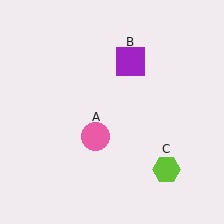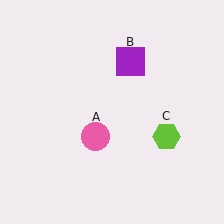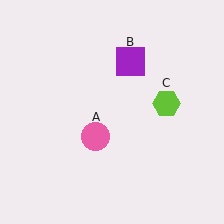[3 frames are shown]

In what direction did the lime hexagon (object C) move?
The lime hexagon (object C) moved up.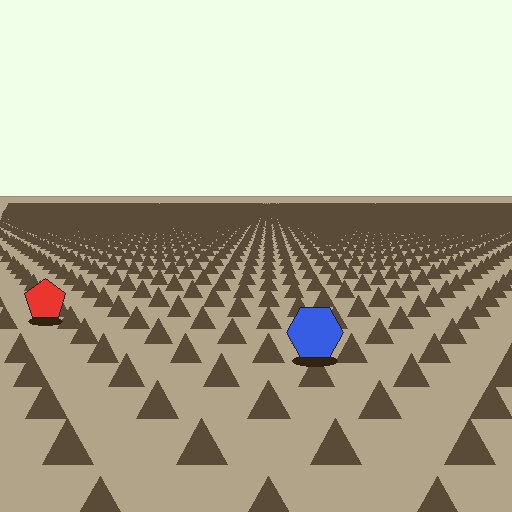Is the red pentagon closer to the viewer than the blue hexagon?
No. The blue hexagon is closer — you can tell from the texture gradient: the ground texture is coarser near it.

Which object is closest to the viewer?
The blue hexagon is closest. The texture marks near it are larger and more spread out.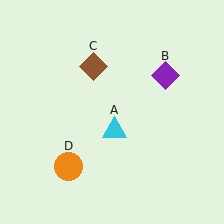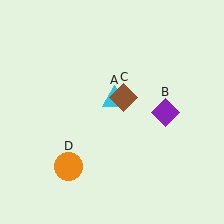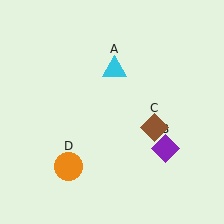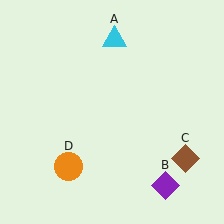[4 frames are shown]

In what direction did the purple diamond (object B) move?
The purple diamond (object B) moved down.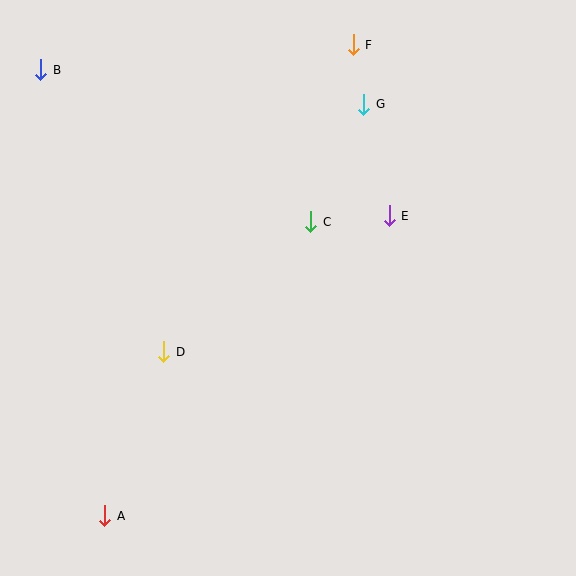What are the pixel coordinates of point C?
Point C is at (311, 222).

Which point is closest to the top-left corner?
Point B is closest to the top-left corner.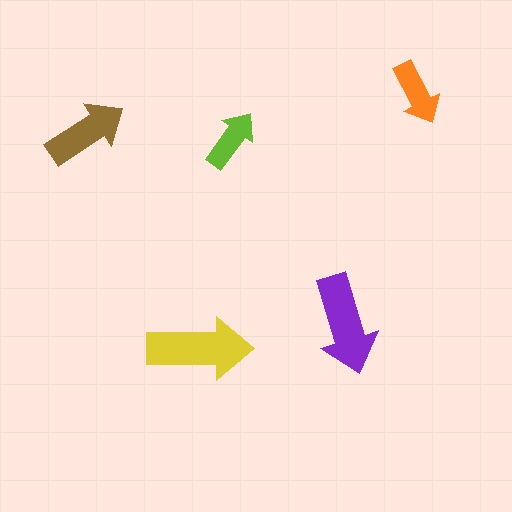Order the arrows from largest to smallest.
the yellow one, the purple one, the brown one, the orange one, the lime one.